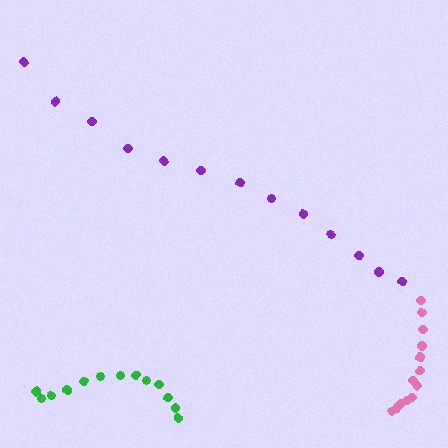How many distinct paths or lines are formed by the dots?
There are 3 distinct paths.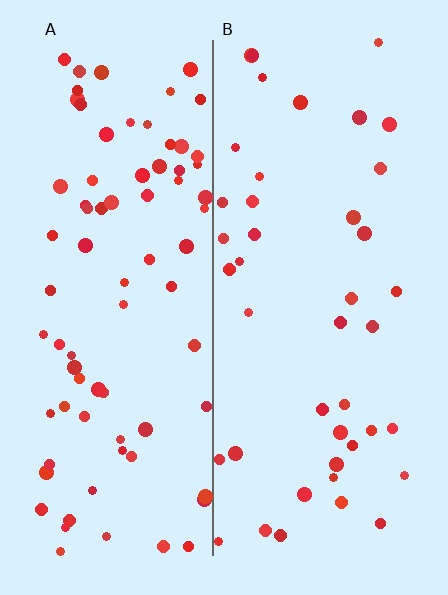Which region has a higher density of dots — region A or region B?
A (the left).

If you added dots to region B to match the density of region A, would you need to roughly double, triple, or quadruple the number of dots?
Approximately double.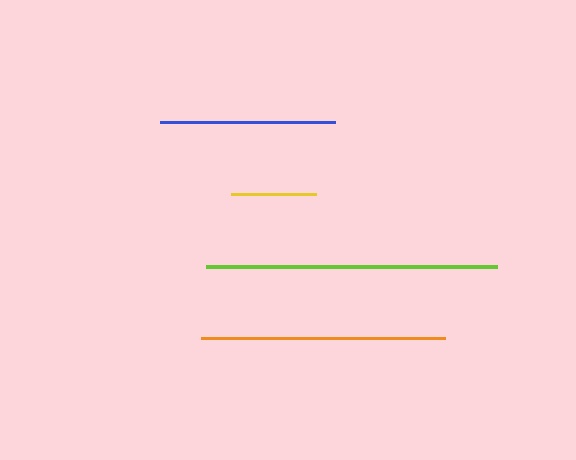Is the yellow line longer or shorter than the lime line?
The lime line is longer than the yellow line.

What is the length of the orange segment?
The orange segment is approximately 243 pixels long.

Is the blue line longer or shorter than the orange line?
The orange line is longer than the blue line.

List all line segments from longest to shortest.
From longest to shortest: lime, orange, blue, yellow.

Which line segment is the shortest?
The yellow line is the shortest at approximately 86 pixels.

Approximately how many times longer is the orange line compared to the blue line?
The orange line is approximately 1.4 times the length of the blue line.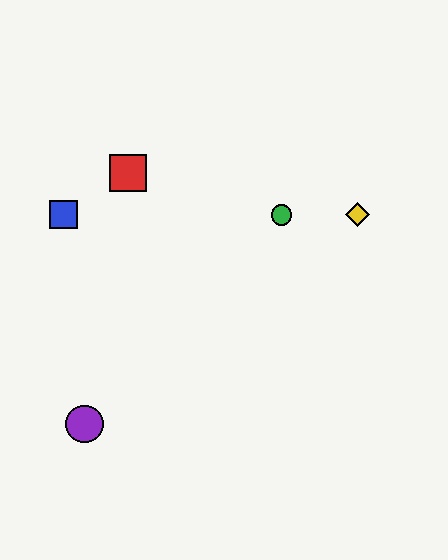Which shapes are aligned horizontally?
The blue square, the green circle, the yellow diamond are aligned horizontally.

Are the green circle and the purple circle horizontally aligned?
No, the green circle is at y≈215 and the purple circle is at y≈424.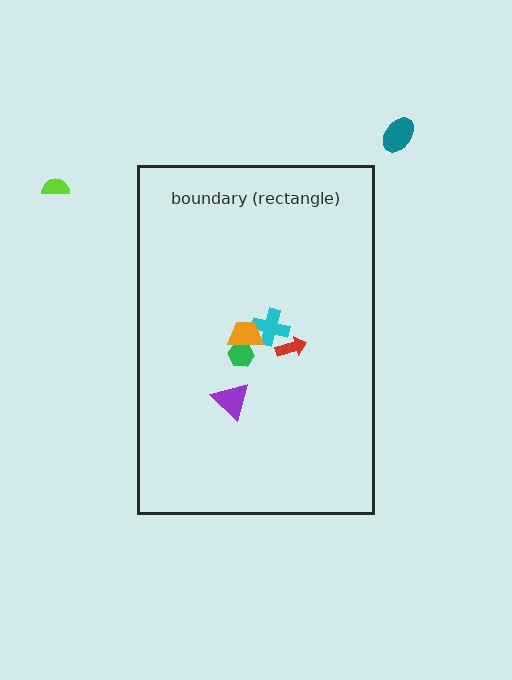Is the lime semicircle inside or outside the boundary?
Outside.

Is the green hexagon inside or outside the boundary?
Inside.